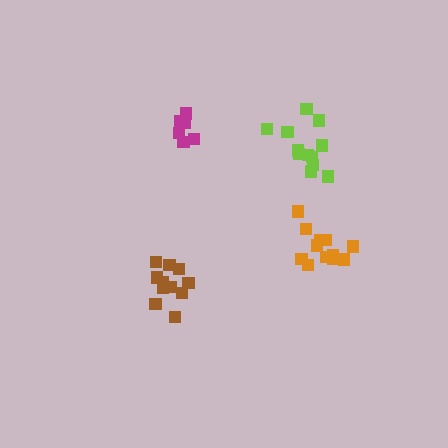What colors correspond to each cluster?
The clusters are colored: lime, orange, brown, magenta.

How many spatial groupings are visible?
There are 4 spatial groupings.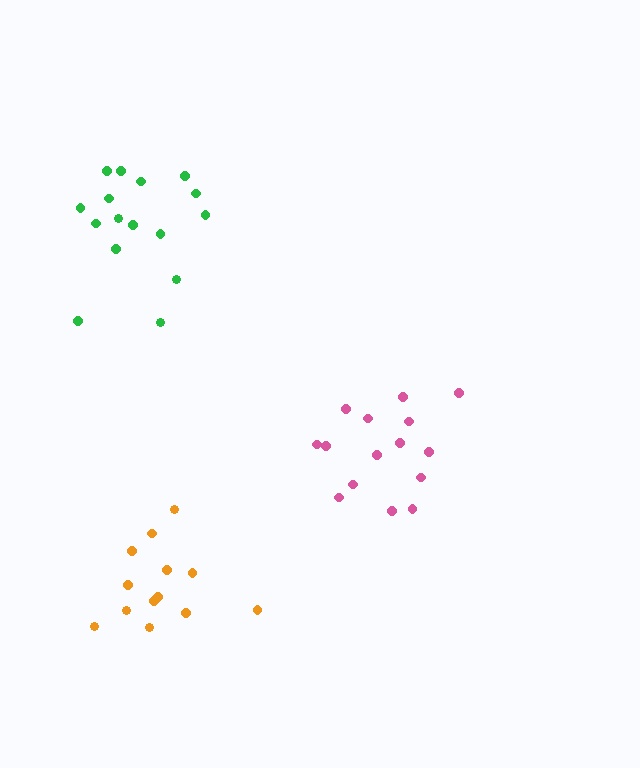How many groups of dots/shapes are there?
There are 3 groups.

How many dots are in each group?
Group 1: 15 dots, Group 2: 16 dots, Group 3: 13 dots (44 total).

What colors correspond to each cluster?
The clusters are colored: pink, green, orange.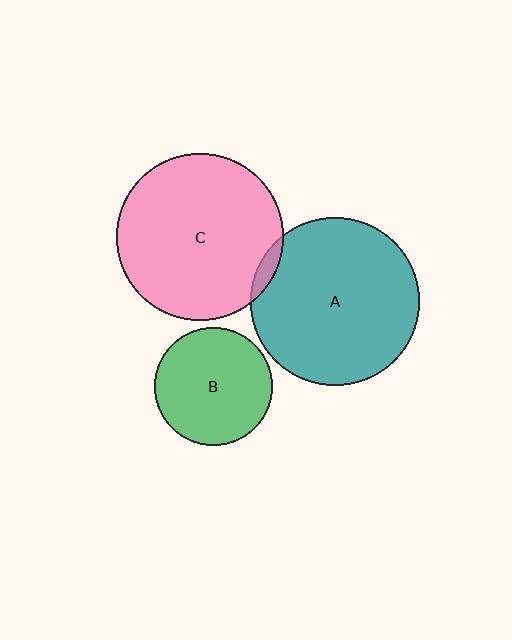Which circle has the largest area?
Circle A (teal).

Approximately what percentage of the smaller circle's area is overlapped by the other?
Approximately 5%.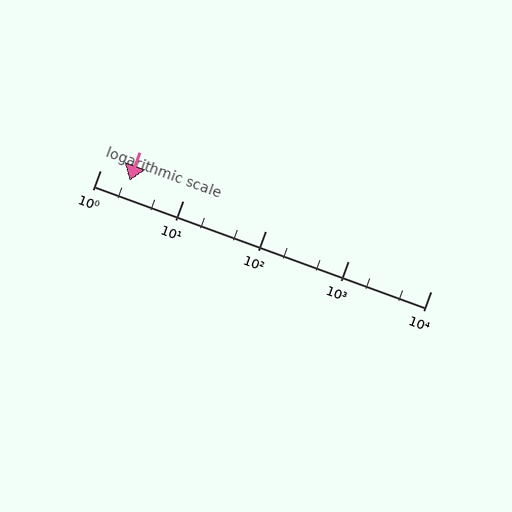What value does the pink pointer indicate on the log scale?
The pointer indicates approximately 2.3.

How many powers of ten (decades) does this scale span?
The scale spans 4 decades, from 1 to 10000.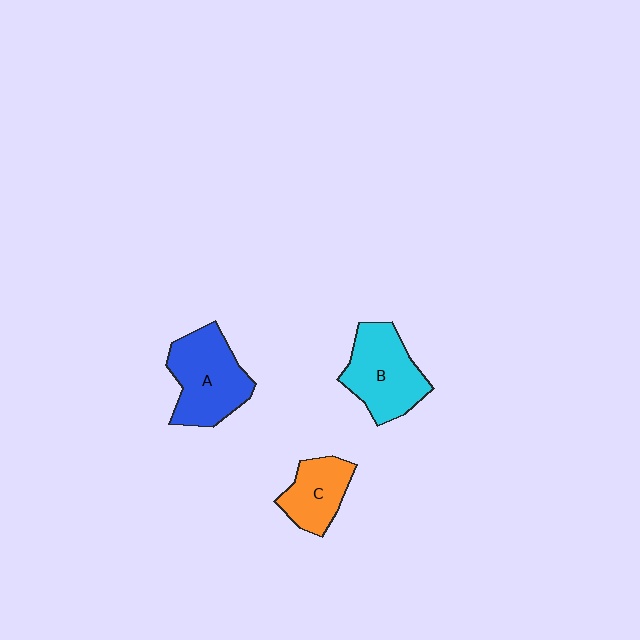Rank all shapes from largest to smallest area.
From largest to smallest: A (blue), B (cyan), C (orange).